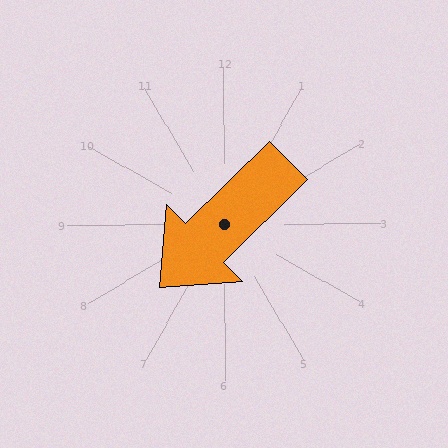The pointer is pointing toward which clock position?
Roughly 8 o'clock.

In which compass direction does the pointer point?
Southwest.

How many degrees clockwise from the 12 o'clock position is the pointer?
Approximately 225 degrees.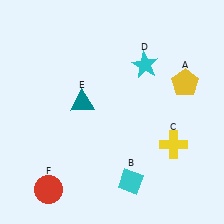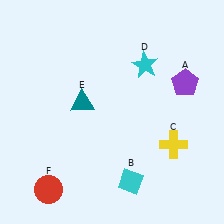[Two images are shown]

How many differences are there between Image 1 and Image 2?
There is 1 difference between the two images.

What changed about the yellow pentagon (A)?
In Image 1, A is yellow. In Image 2, it changed to purple.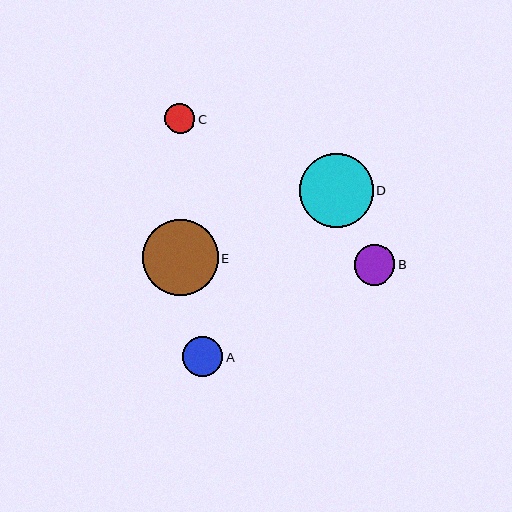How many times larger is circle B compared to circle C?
Circle B is approximately 1.3 times the size of circle C.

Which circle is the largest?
Circle E is the largest with a size of approximately 76 pixels.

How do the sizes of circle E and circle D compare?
Circle E and circle D are approximately the same size.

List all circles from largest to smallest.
From largest to smallest: E, D, B, A, C.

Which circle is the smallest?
Circle C is the smallest with a size of approximately 31 pixels.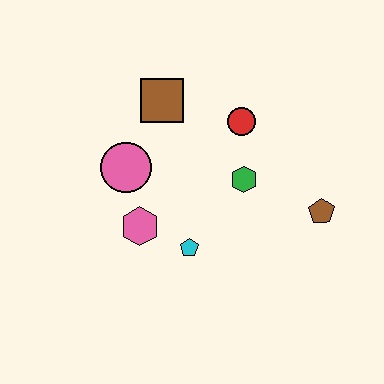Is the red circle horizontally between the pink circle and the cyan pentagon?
No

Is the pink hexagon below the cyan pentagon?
No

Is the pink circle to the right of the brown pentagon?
No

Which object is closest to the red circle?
The green hexagon is closest to the red circle.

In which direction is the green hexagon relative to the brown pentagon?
The green hexagon is to the left of the brown pentagon.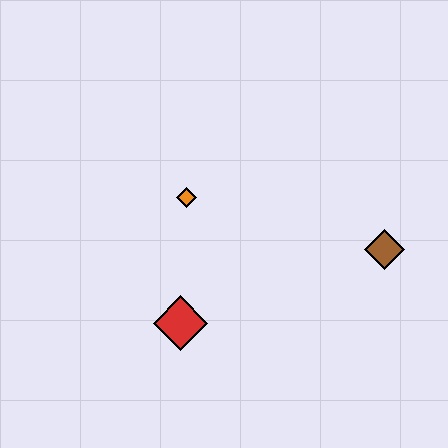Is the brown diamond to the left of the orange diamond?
No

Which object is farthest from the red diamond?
The brown diamond is farthest from the red diamond.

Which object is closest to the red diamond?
The orange diamond is closest to the red diamond.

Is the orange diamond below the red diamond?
No